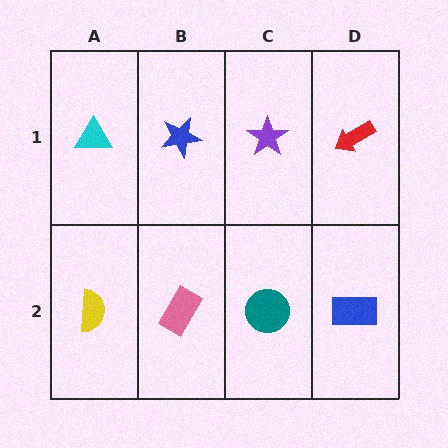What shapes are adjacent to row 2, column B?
A blue star (row 1, column B), a yellow semicircle (row 2, column A), a teal circle (row 2, column C).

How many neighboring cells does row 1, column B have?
3.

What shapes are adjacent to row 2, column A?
A cyan triangle (row 1, column A), a pink rectangle (row 2, column B).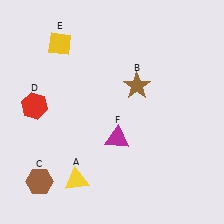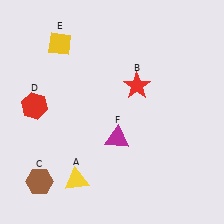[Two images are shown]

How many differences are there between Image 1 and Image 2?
There is 1 difference between the two images.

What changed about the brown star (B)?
In Image 1, B is brown. In Image 2, it changed to red.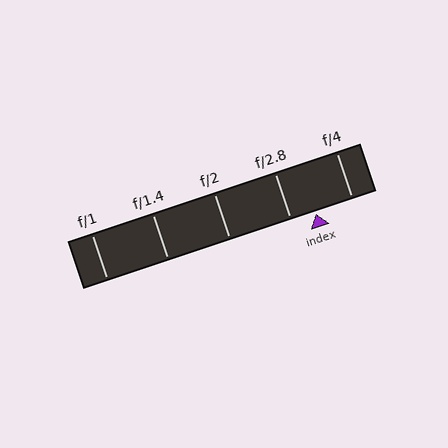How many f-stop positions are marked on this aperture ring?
There are 5 f-stop positions marked.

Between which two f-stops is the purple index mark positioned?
The index mark is between f/2.8 and f/4.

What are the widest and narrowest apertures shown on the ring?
The widest aperture shown is f/1 and the narrowest is f/4.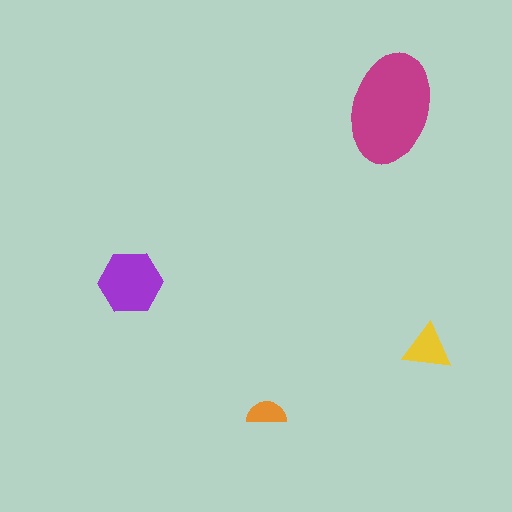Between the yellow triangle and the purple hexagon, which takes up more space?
The purple hexagon.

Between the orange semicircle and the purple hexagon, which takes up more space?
The purple hexagon.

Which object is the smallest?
The orange semicircle.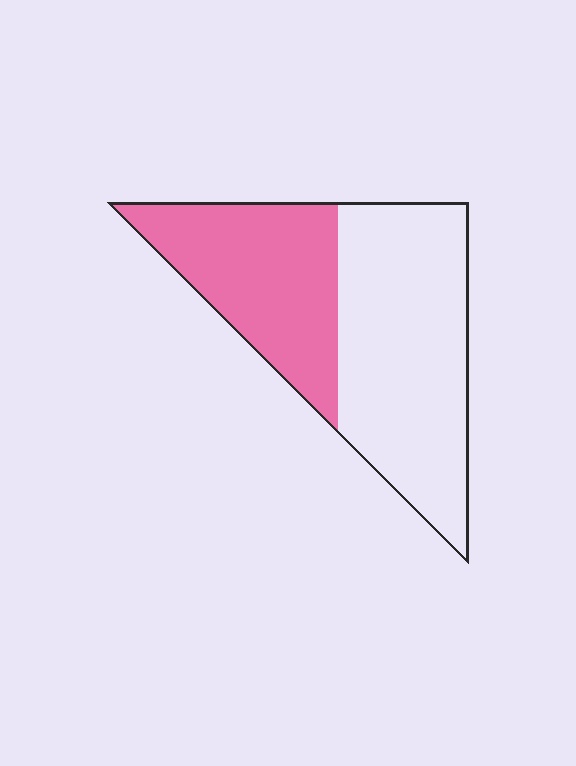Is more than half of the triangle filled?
No.